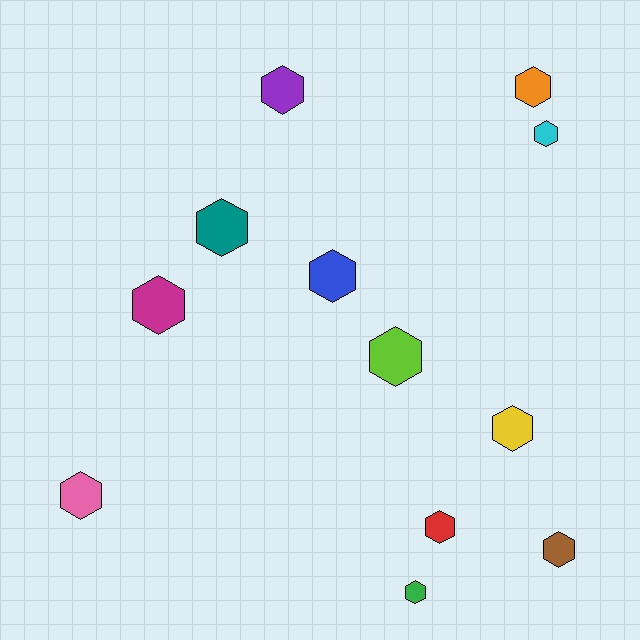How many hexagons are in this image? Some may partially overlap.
There are 12 hexagons.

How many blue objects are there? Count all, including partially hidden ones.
There is 1 blue object.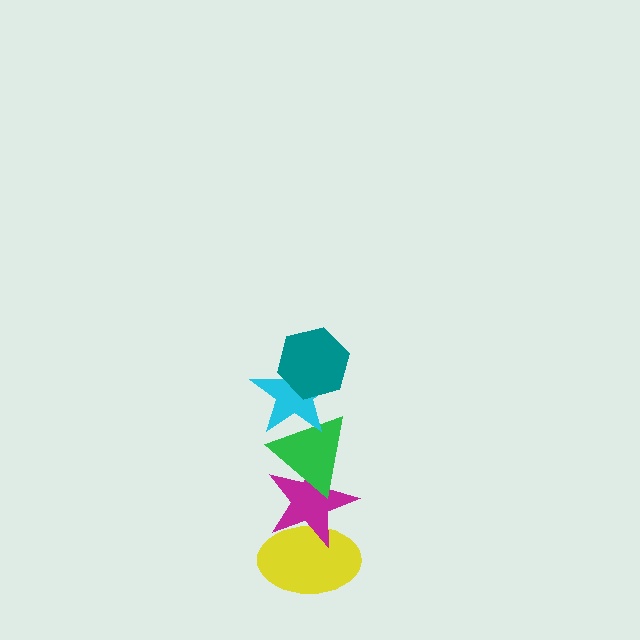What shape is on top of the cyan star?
The teal hexagon is on top of the cyan star.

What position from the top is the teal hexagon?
The teal hexagon is 1st from the top.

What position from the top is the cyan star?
The cyan star is 2nd from the top.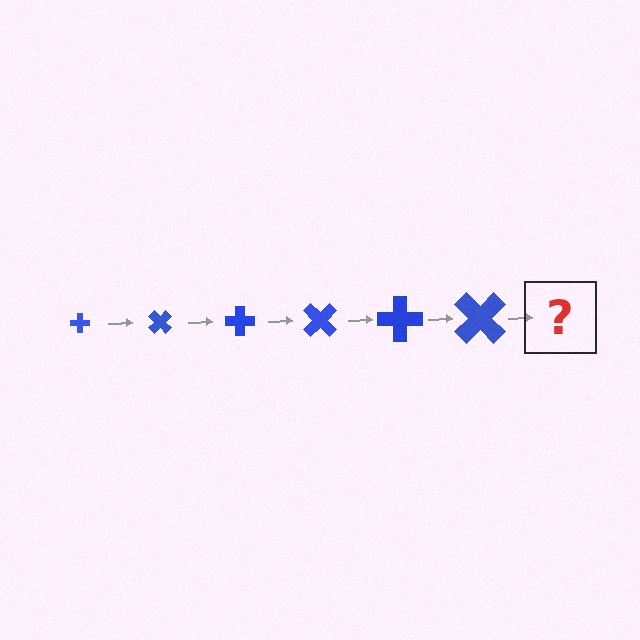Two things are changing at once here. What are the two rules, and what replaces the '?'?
The two rules are that the cross grows larger each step and it rotates 45 degrees each step. The '?' should be a cross, larger than the previous one and rotated 270 degrees from the start.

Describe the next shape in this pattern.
It should be a cross, larger than the previous one and rotated 270 degrees from the start.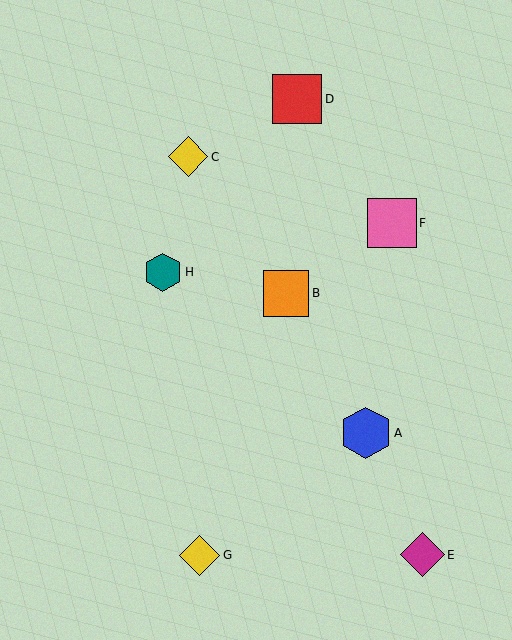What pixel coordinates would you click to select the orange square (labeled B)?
Click at (286, 293) to select the orange square B.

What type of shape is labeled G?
Shape G is a yellow diamond.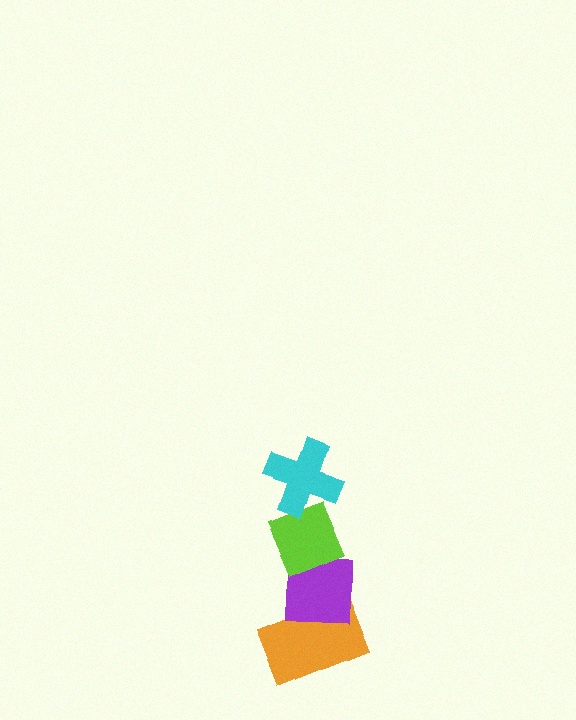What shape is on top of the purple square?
The lime diamond is on top of the purple square.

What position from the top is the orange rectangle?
The orange rectangle is 4th from the top.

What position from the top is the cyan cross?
The cyan cross is 1st from the top.